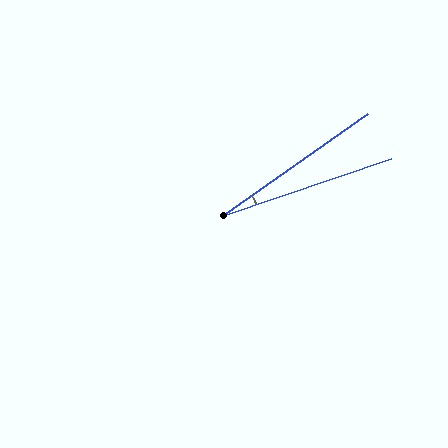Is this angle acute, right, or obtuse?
It is acute.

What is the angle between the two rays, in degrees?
Approximately 16 degrees.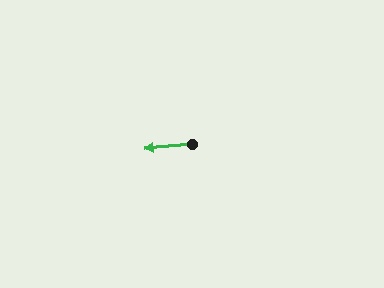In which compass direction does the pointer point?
West.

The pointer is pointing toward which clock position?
Roughly 9 o'clock.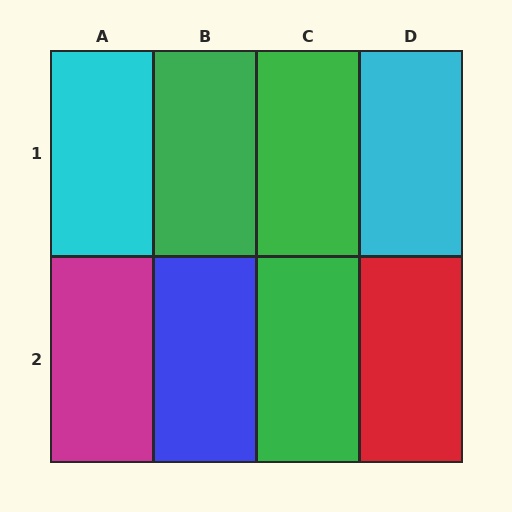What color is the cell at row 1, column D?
Cyan.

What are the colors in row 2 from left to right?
Magenta, blue, green, red.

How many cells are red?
1 cell is red.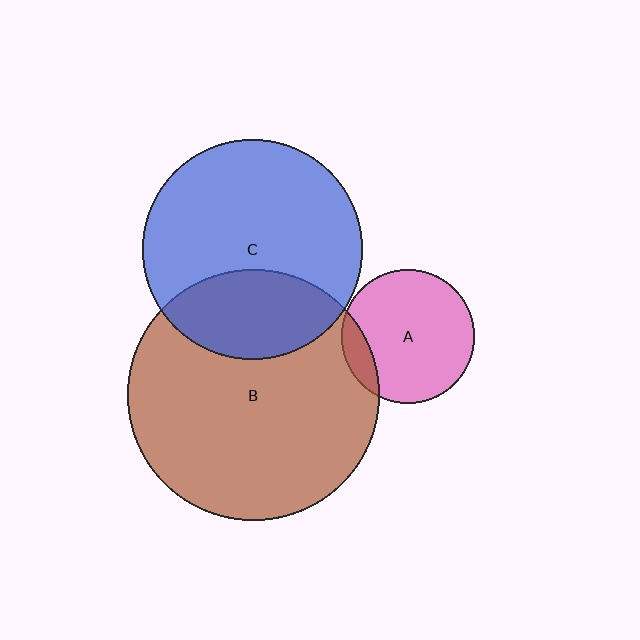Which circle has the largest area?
Circle B (brown).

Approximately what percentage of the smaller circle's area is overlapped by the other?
Approximately 30%.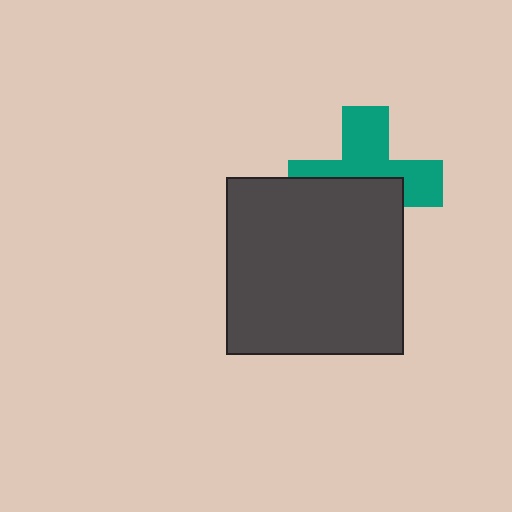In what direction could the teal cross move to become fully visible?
The teal cross could move up. That would shift it out from behind the dark gray square entirely.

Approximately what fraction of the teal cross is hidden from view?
Roughly 48% of the teal cross is hidden behind the dark gray square.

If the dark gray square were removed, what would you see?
You would see the complete teal cross.